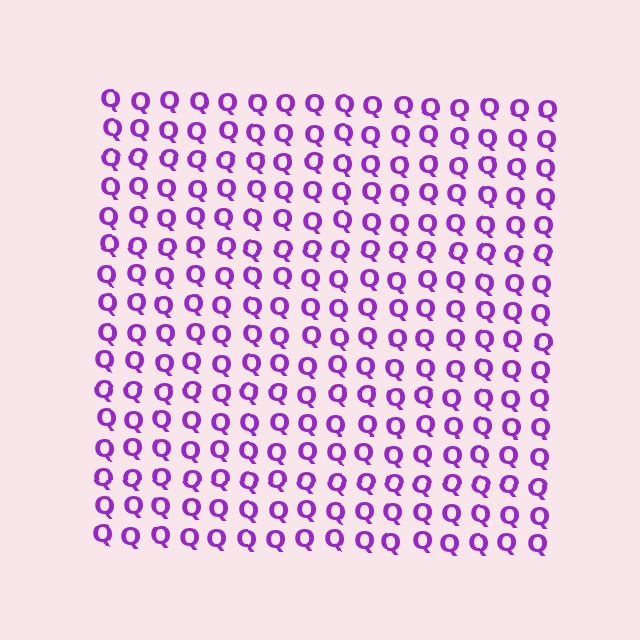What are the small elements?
The small elements are letter Q's.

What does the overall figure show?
The overall figure shows a square.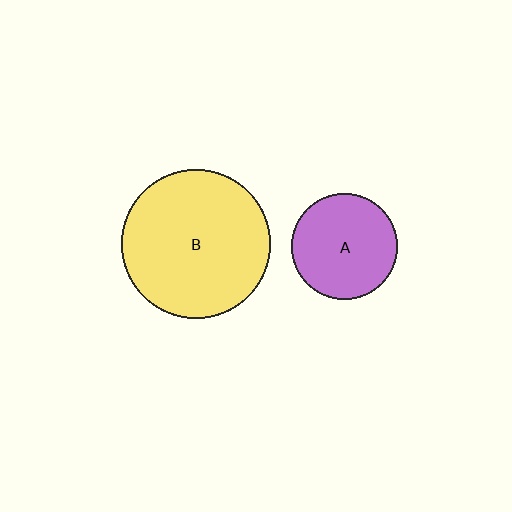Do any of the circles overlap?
No, none of the circles overlap.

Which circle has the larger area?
Circle B (yellow).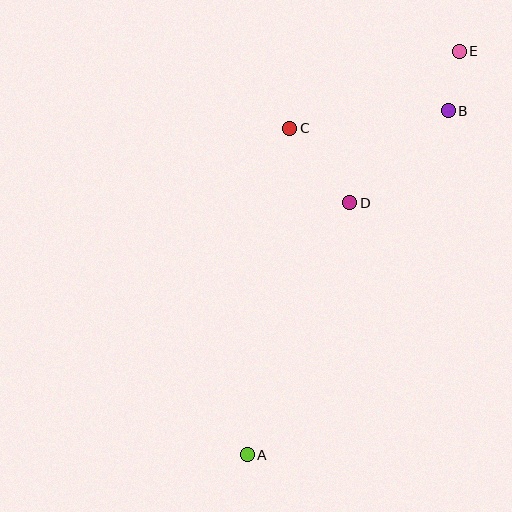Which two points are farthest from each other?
Points A and E are farthest from each other.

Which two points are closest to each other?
Points B and E are closest to each other.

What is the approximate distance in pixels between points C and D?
The distance between C and D is approximately 96 pixels.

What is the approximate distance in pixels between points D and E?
The distance between D and E is approximately 187 pixels.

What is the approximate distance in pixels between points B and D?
The distance between B and D is approximately 135 pixels.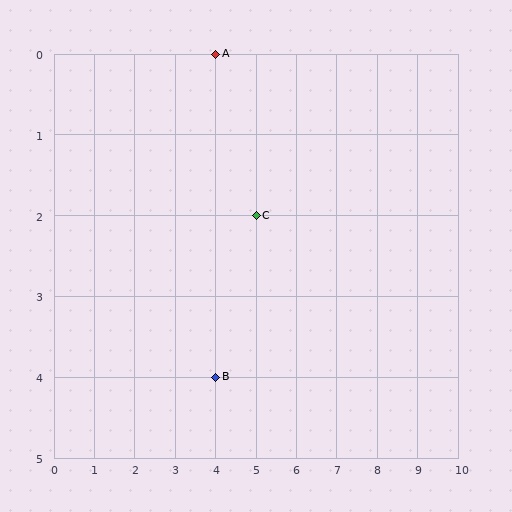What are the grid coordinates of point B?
Point B is at grid coordinates (4, 4).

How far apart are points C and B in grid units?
Points C and B are 1 column and 2 rows apart (about 2.2 grid units diagonally).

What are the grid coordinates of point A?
Point A is at grid coordinates (4, 0).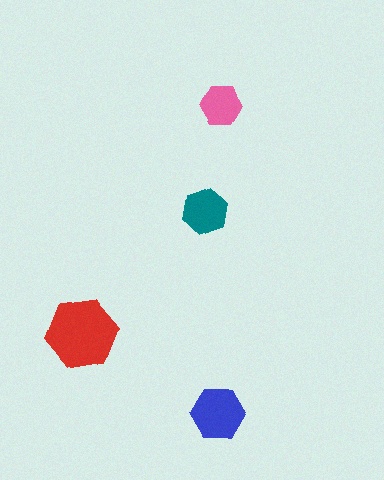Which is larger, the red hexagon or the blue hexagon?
The red one.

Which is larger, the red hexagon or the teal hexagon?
The red one.